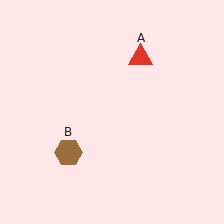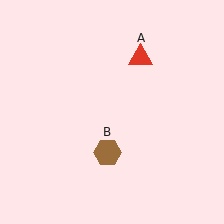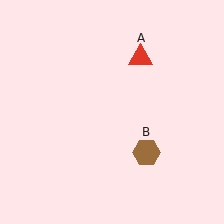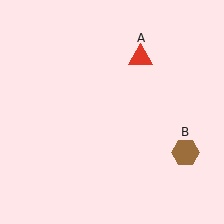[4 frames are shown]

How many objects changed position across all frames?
1 object changed position: brown hexagon (object B).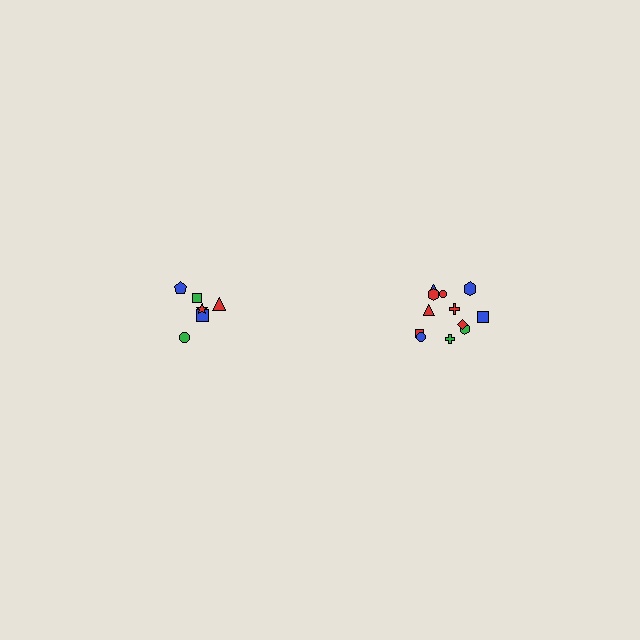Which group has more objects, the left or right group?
The right group.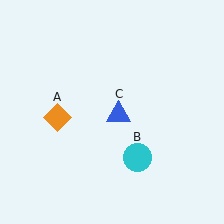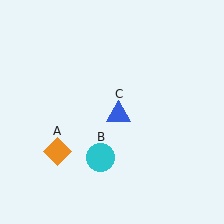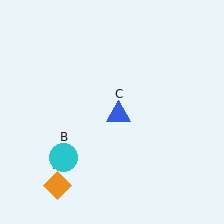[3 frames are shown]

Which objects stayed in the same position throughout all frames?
Blue triangle (object C) remained stationary.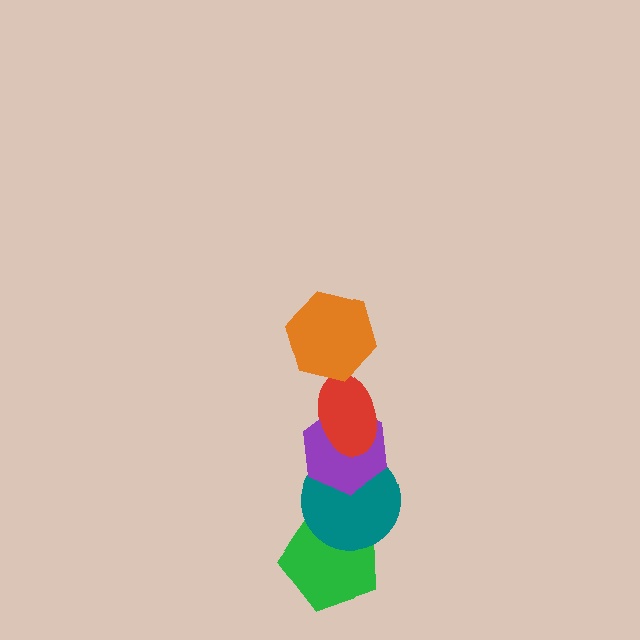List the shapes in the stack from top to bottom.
From top to bottom: the orange hexagon, the red ellipse, the purple hexagon, the teal circle, the green pentagon.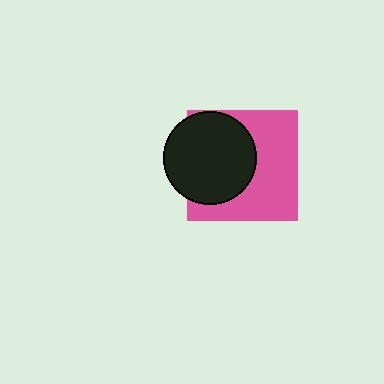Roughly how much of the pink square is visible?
About half of it is visible (roughly 55%).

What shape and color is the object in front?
The object in front is a black circle.